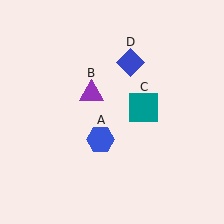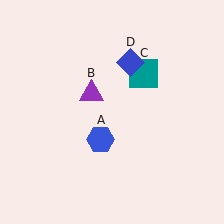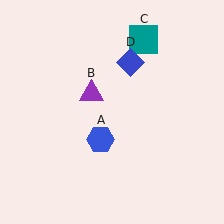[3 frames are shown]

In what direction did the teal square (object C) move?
The teal square (object C) moved up.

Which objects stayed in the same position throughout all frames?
Blue hexagon (object A) and purple triangle (object B) and blue diamond (object D) remained stationary.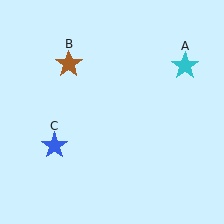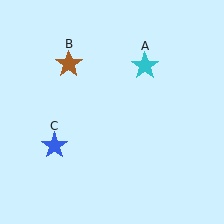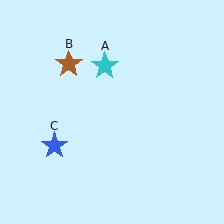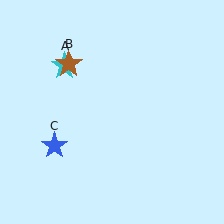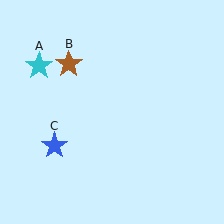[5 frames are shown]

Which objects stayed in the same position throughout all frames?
Brown star (object B) and blue star (object C) remained stationary.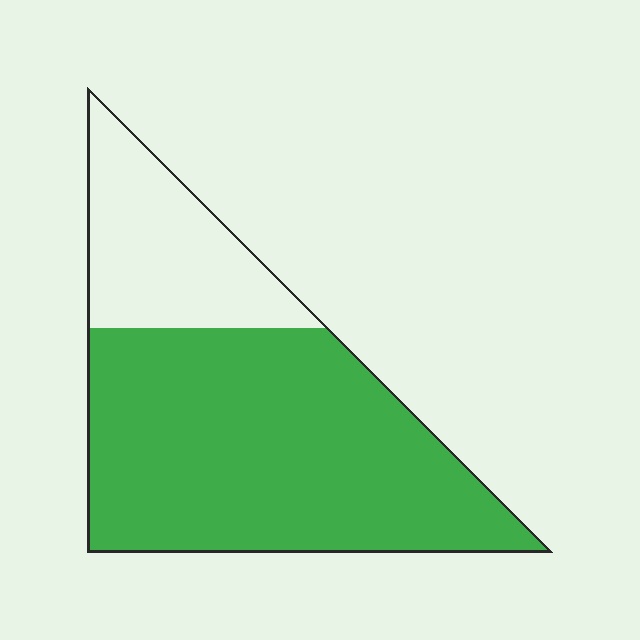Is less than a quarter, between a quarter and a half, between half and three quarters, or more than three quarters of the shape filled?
Between half and three quarters.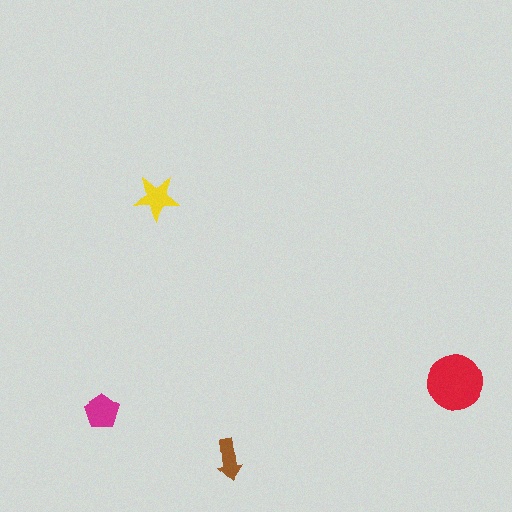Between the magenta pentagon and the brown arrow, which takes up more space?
The magenta pentagon.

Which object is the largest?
The red circle.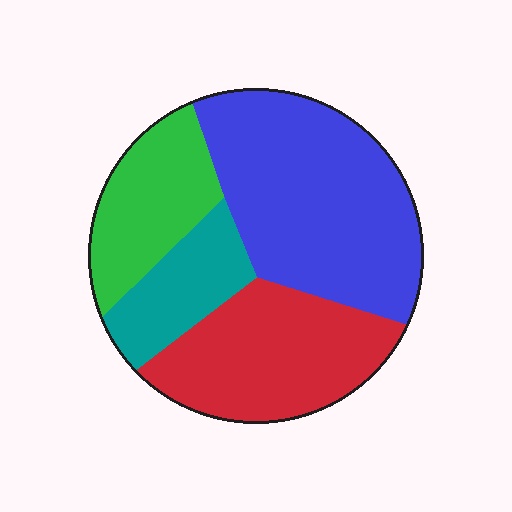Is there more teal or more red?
Red.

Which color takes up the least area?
Teal, at roughly 15%.